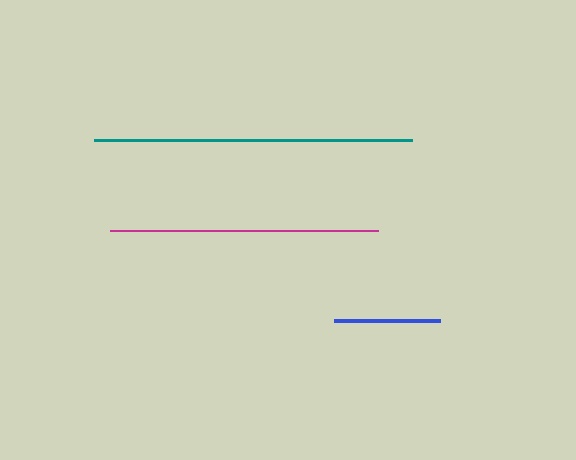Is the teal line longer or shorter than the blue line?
The teal line is longer than the blue line.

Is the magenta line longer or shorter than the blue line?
The magenta line is longer than the blue line.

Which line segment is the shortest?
The blue line is the shortest at approximately 106 pixels.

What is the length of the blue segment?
The blue segment is approximately 106 pixels long.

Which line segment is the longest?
The teal line is the longest at approximately 317 pixels.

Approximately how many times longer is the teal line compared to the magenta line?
The teal line is approximately 1.2 times the length of the magenta line.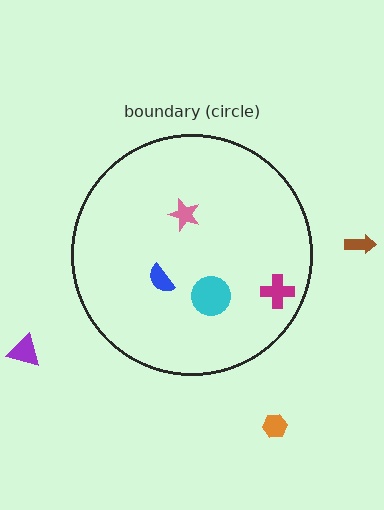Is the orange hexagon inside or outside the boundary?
Outside.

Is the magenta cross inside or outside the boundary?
Inside.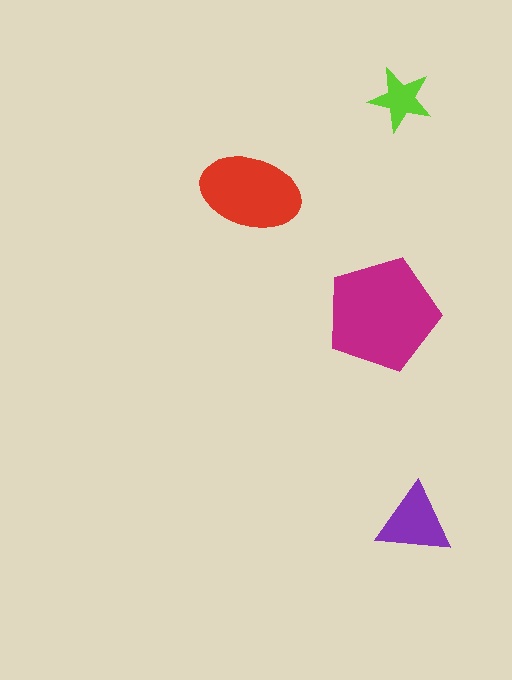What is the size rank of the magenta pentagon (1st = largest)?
1st.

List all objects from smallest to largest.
The lime star, the purple triangle, the red ellipse, the magenta pentagon.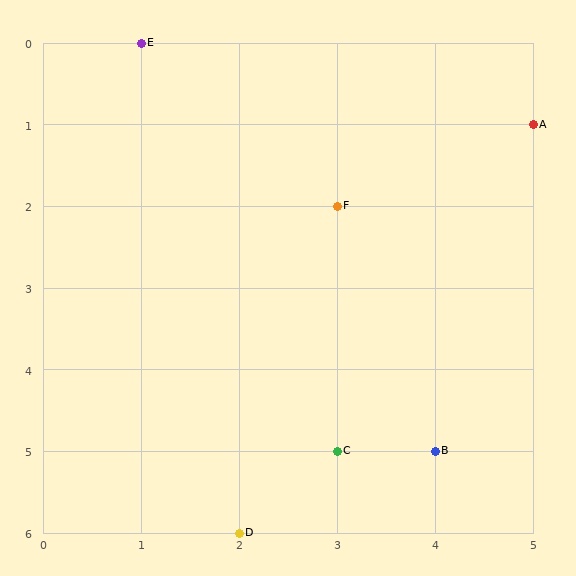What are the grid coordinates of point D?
Point D is at grid coordinates (2, 6).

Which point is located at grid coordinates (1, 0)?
Point E is at (1, 0).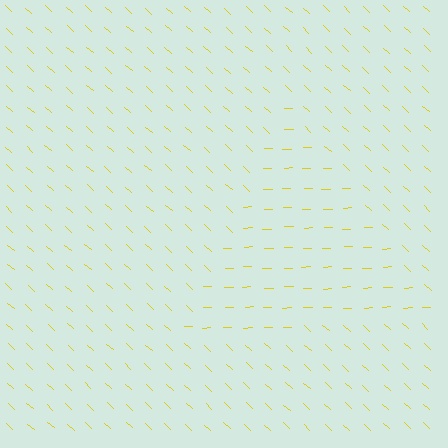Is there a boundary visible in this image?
Yes, there is a texture boundary formed by a change in line orientation.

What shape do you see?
I see a triangle.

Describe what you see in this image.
The image is filled with small yellow line segments. A triangle region in the image has lines oriented differently from the surrounding lines, creating a visible texture boundary.